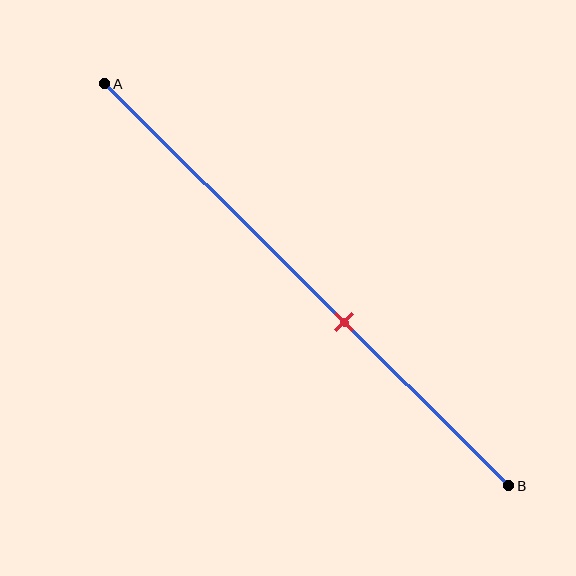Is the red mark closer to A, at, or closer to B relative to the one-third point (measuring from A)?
The red mark is closer to point B than the one-third point of segment AB.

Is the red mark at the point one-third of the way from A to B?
No, the mark is at about 60% from A, not at the 33% one-third point.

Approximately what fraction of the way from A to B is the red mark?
The red mark is approximately 60% of the way from A to B.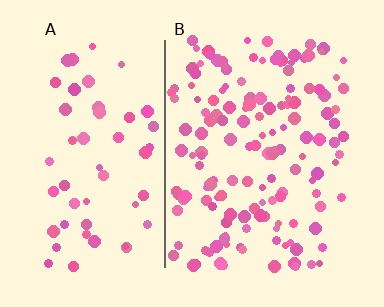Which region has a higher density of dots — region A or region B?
B (the right).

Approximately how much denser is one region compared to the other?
Approximately 2.7× — region B over region A.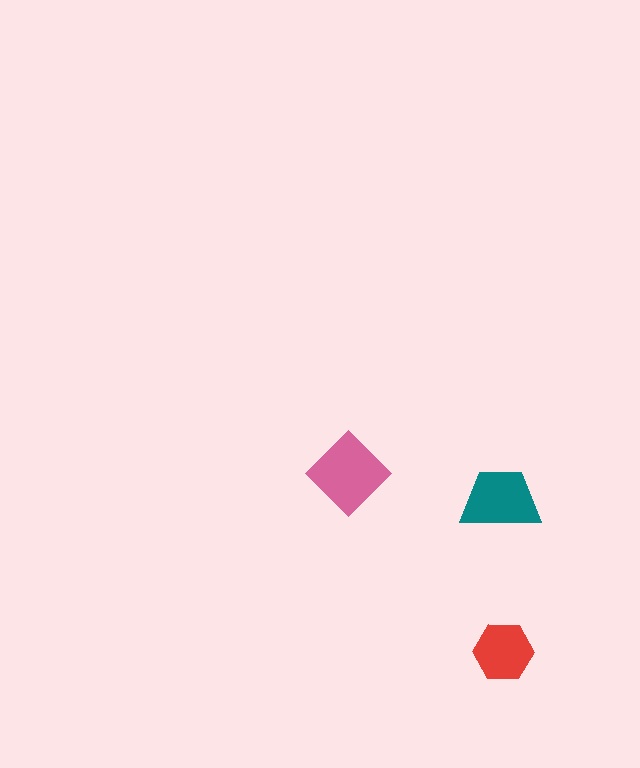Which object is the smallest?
The red hexagon.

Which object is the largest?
The pink diamond.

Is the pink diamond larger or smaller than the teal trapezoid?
Larger.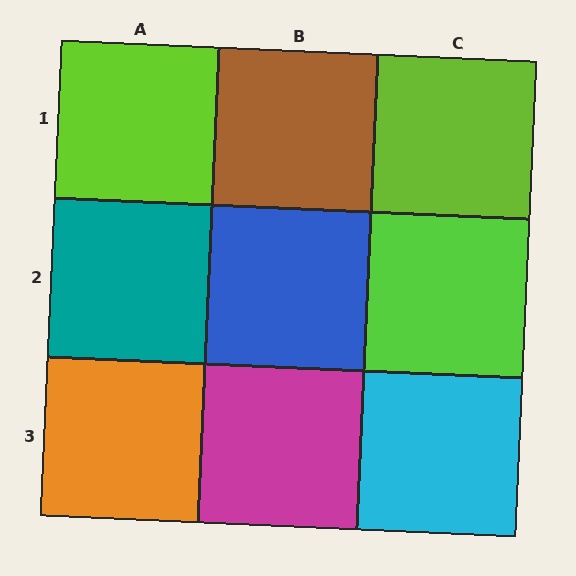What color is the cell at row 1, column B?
Brown.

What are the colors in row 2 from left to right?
Teal, blue, lime.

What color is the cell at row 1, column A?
Lime.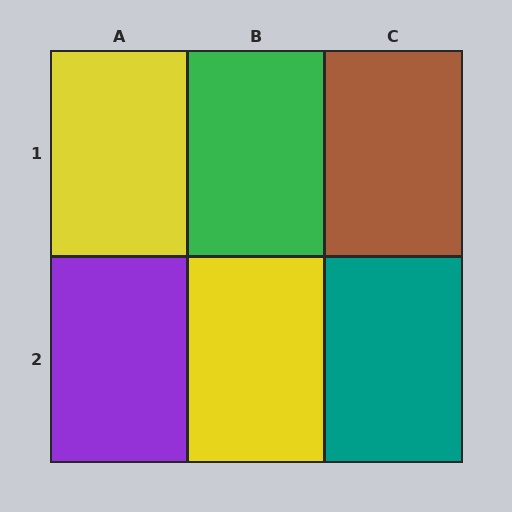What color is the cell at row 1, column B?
Green.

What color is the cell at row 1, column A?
Yellow.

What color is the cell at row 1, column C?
Brown.